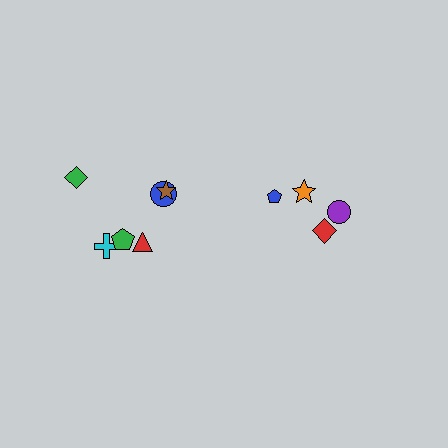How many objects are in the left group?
There are 6 objects.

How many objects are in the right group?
There are 4 objects.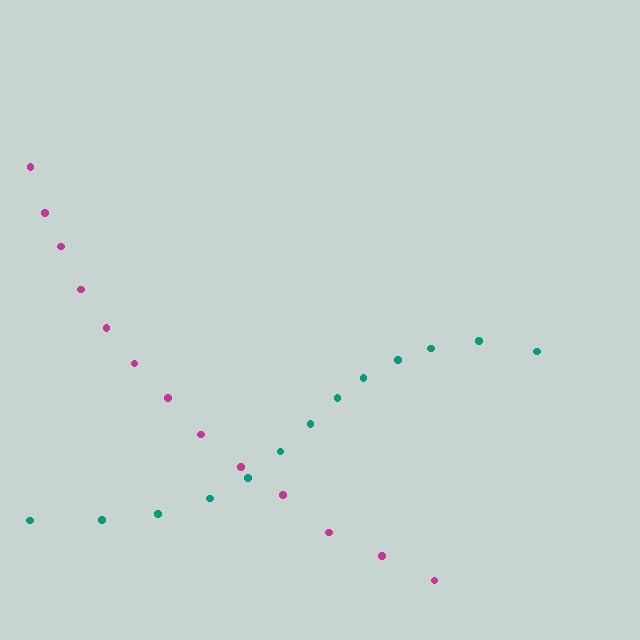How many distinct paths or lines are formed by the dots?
There are 2 distinct paths.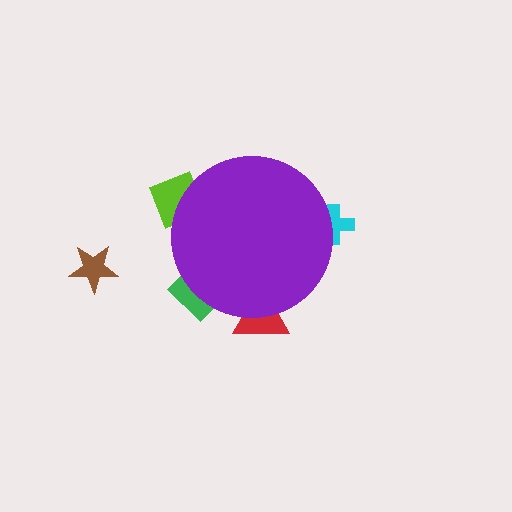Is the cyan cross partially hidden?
Yes, the cyan cross is partially hidden behind the purple circle.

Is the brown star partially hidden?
No, the brown star is fully visible.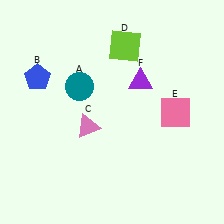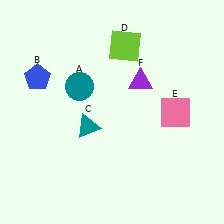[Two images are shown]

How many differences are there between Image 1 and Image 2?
There is 1 difference between the two images.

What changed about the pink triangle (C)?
In Image 1, C is pink. In Image 2, it changed to teal.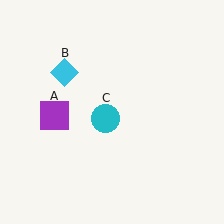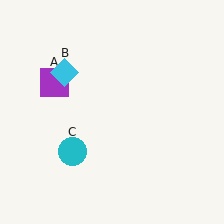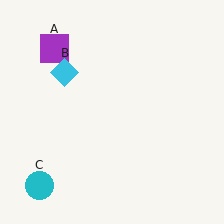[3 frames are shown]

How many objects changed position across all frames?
2 objects changed position: purple square (object A), cyan circle (object C).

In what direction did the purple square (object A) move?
The purple square (object A) moved up.